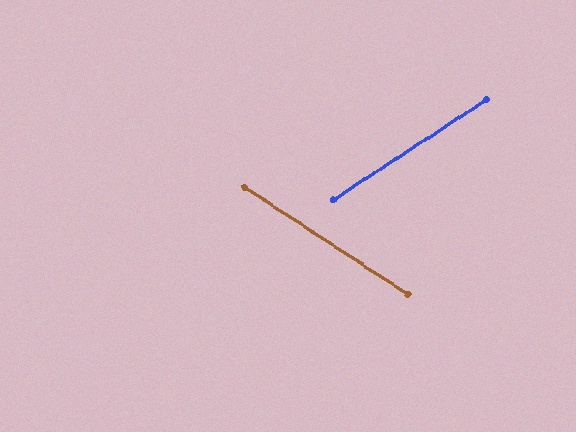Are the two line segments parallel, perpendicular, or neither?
Neither parallel nor perpendicular — they differ by about 66°.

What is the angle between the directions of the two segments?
Approximately 66 degrees.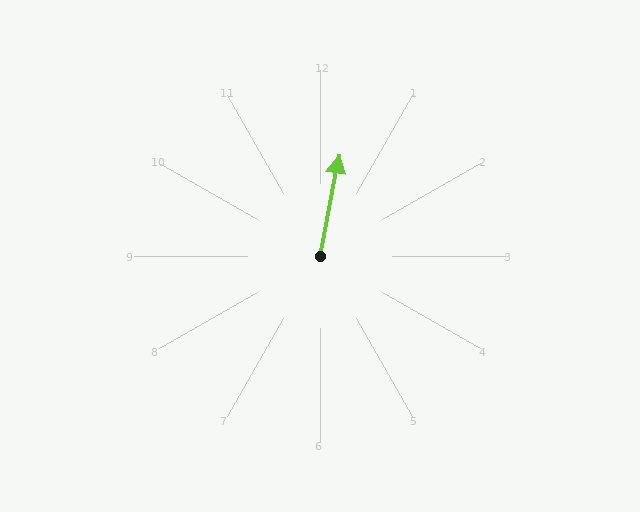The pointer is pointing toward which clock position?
Roughly 12 o'clock.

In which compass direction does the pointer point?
North.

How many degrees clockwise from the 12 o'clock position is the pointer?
Approximately 11 degrees.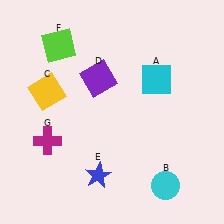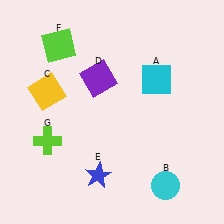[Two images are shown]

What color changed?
The cross (G) changed from magenta in Image 1 to lime in Image 2.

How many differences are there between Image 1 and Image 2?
There is 1 difference between the two images.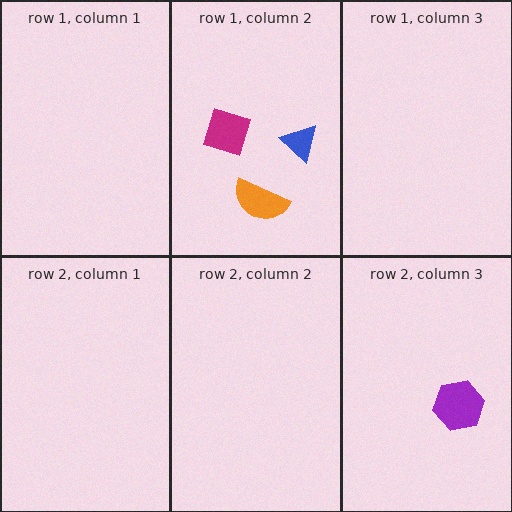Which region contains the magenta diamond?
The row 1, column 2 region.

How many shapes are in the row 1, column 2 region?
3.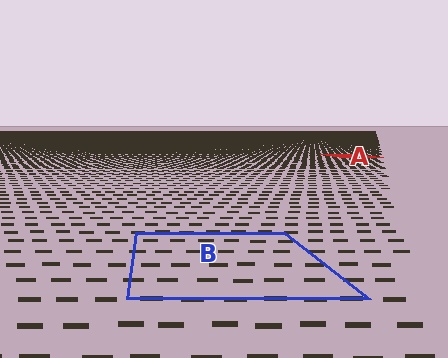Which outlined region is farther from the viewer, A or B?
Region A is farther from the viewer — the texture elements inside it appear smaller and more densely packed.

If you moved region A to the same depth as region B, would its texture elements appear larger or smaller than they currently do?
They would appear larger. At a closer depth, the same texture elements are projected at a bigger on-screen size.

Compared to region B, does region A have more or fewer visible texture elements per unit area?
Region A has more texture elements per unit area — they are packed more densely because it is farther away.